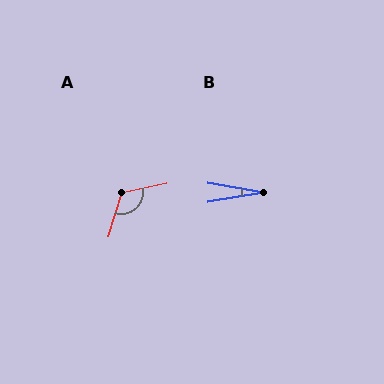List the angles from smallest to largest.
B (20°), A (119°).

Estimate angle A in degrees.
Approximately 119 degrees.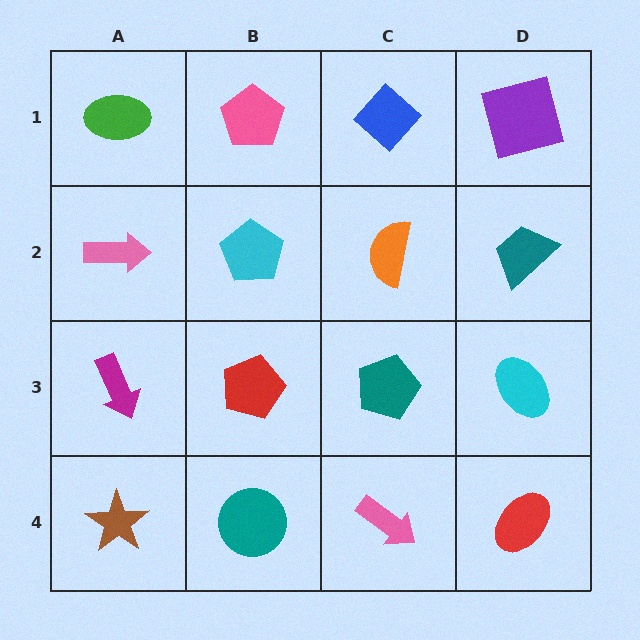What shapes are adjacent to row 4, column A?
A magenta arrow (row 3, column A), a teal circle (row 4, column B).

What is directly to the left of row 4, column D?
A pink arrow.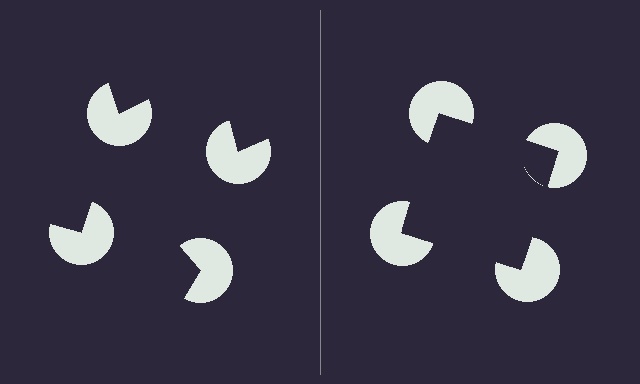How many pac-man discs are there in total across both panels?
8 — 4 on each side.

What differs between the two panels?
The pac-man discs are positioned identically on both sides; only the wedge orientations differ. On the right they align to a square; on the left they are misaligned.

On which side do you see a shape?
An illusory square appears on the right side. On the left side the wedge cuts are rotated, so no coherent shape forms.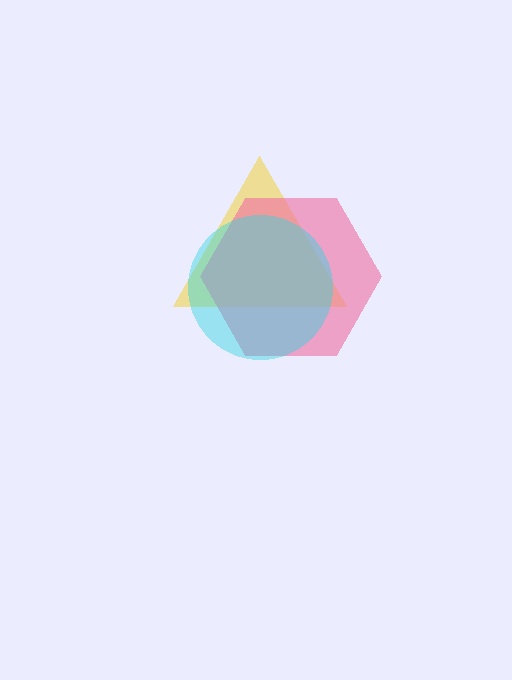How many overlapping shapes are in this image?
There are 3 overlapping shapes in the image.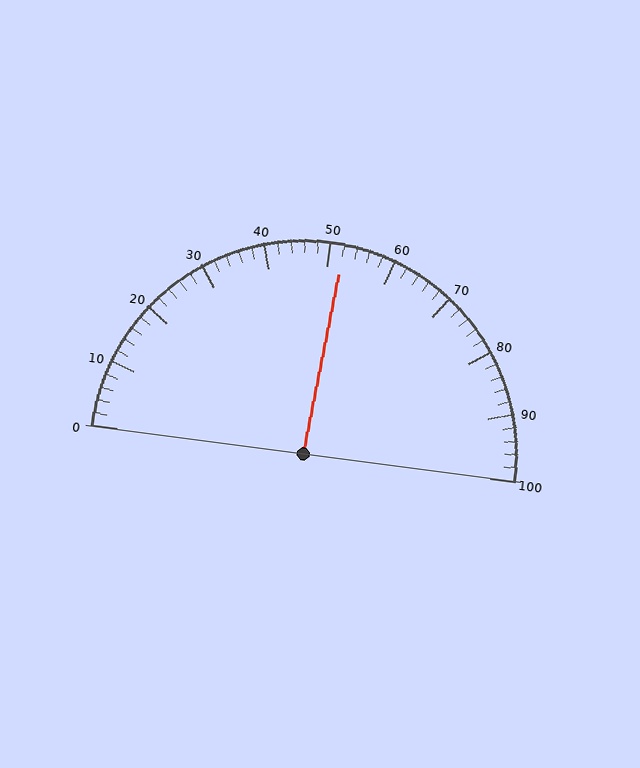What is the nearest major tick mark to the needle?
The nearest major tick mark is 50.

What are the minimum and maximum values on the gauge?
The gauge ranges from 0 to 100.